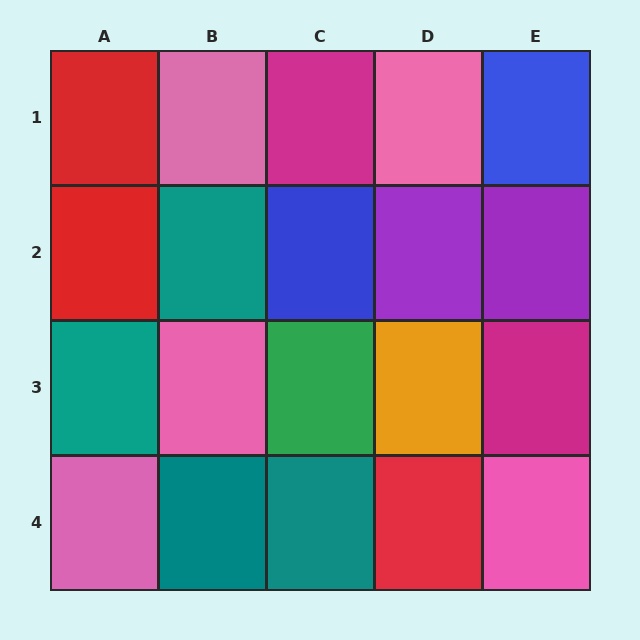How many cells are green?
1 cell is green.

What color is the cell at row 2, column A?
Red.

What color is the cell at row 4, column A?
Pink.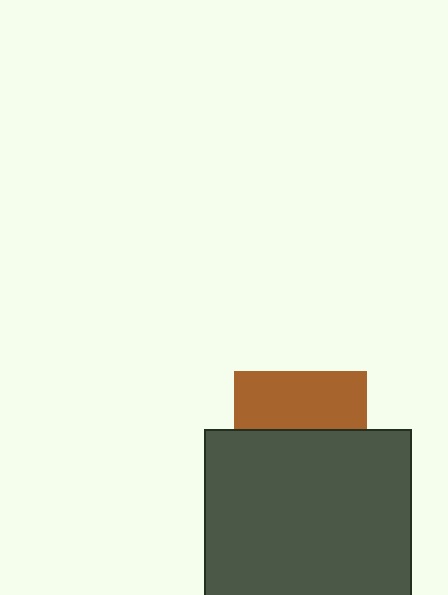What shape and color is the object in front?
The object in front is a dark gray square.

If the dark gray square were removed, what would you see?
You would see the complete brown square.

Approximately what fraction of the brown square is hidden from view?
Roughly 56% of the brown square is hidden behind the dark gray square.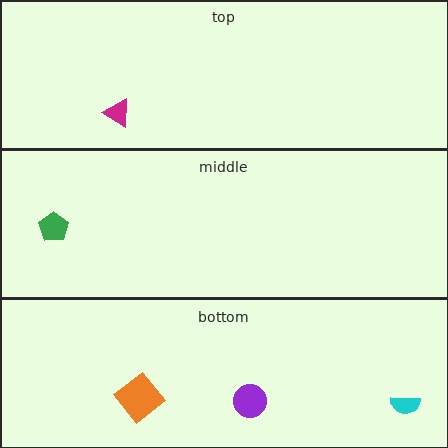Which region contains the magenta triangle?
The top region.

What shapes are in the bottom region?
The purple circle, the cyan semicircle, the orange diamond.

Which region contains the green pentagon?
The middle region.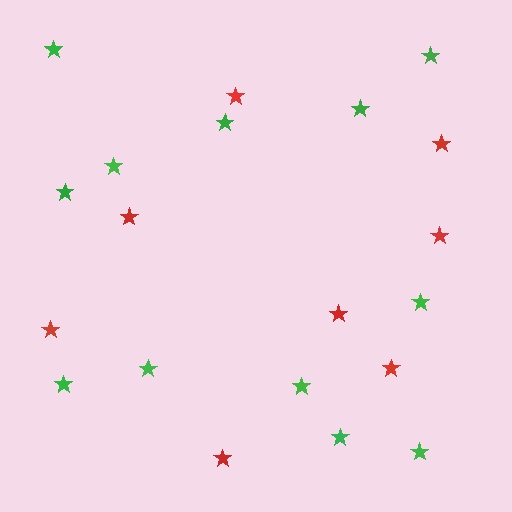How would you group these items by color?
There are 2 groups: one group of red stars (8) and one group of green stars (12).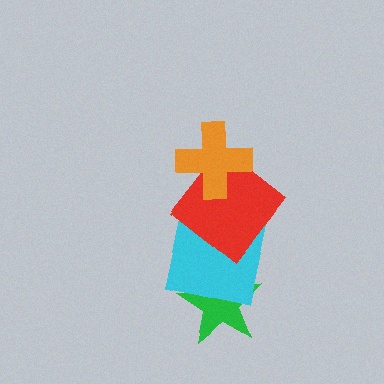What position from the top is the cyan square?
The cyan square is 3rd from the top.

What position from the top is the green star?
The green star is 4th from the top.